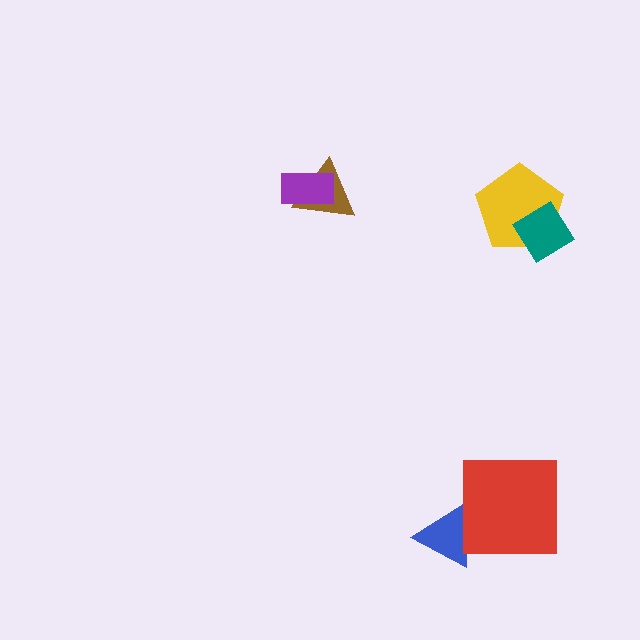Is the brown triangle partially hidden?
Yes, it is partially covered by another shape.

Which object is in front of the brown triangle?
The purple rectangle is in front of the brown triangle.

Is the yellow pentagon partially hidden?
Yes, it is partially covered by another shape.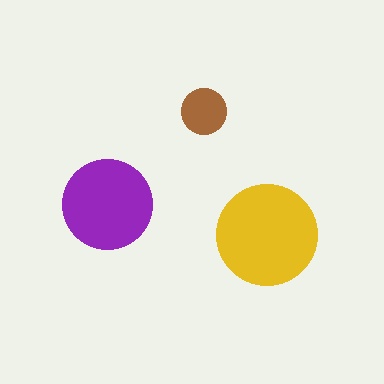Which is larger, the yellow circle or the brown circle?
The yellow one.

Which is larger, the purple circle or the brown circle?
The purple one.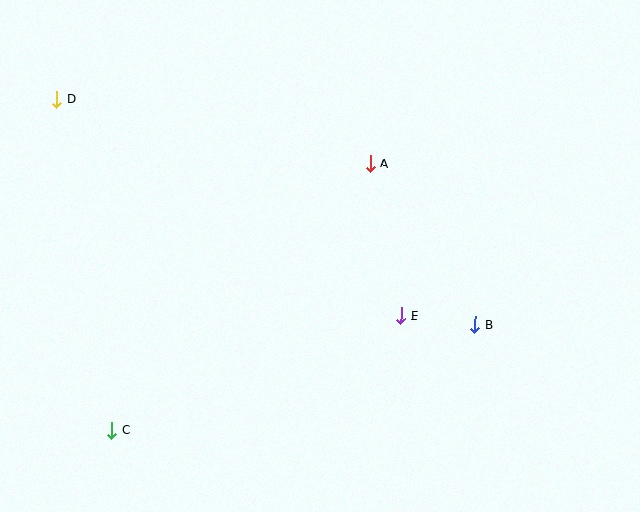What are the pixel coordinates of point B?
Point B is at (475, 325).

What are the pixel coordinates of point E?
Point E is at (401, 315).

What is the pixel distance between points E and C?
The distance between E and C is 311 pixels.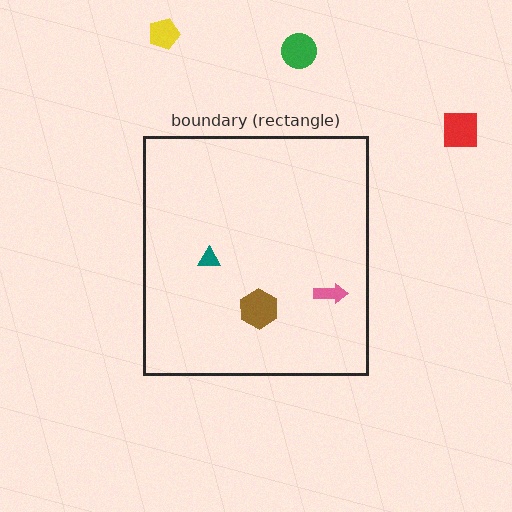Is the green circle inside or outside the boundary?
Outside.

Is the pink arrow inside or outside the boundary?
Inside.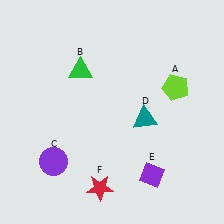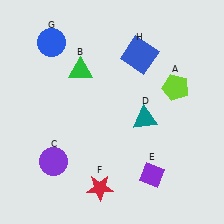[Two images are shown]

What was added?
A blue circle (G), a blue square (H) were added in Image 2.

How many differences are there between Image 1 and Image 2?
There are 2 differences between the two images.